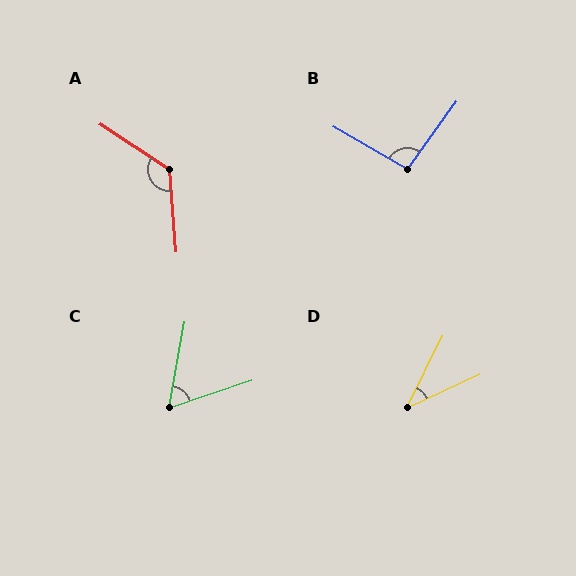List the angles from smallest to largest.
D (38°), C (61°), B (96°), A (128°).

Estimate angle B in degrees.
Approximately 96 degrees.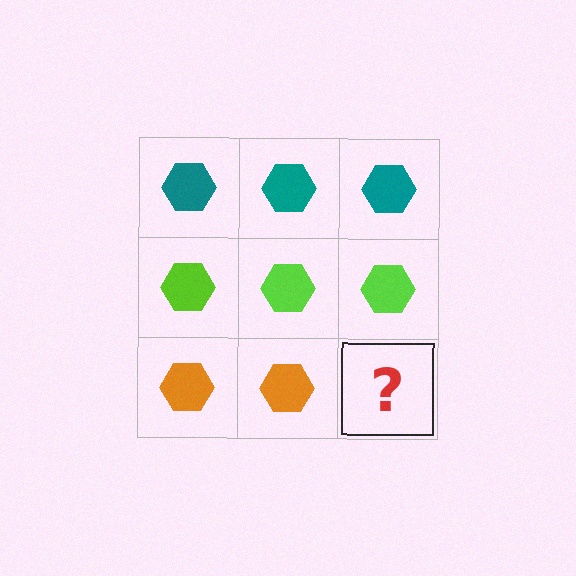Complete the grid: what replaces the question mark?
The question mark should be replaced with an orange hexagon.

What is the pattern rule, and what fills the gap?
The rule is that each row has a consistent color. The gap should be filled with an orange hexagon.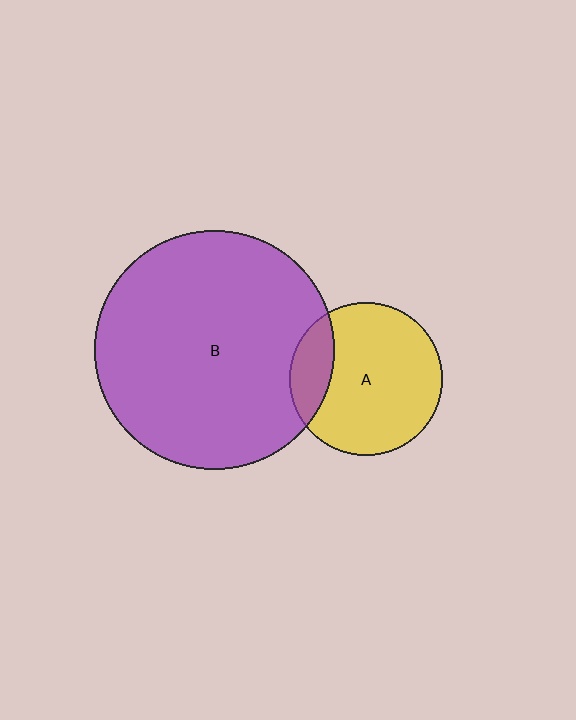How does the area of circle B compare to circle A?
Approximately 2.5 times.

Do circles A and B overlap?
Yes.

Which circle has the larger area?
Circle B (purple).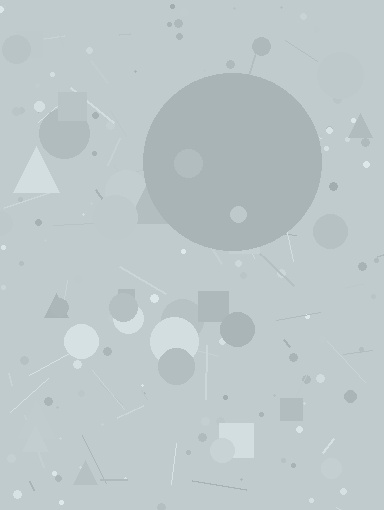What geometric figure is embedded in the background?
A circle is embedded in the background.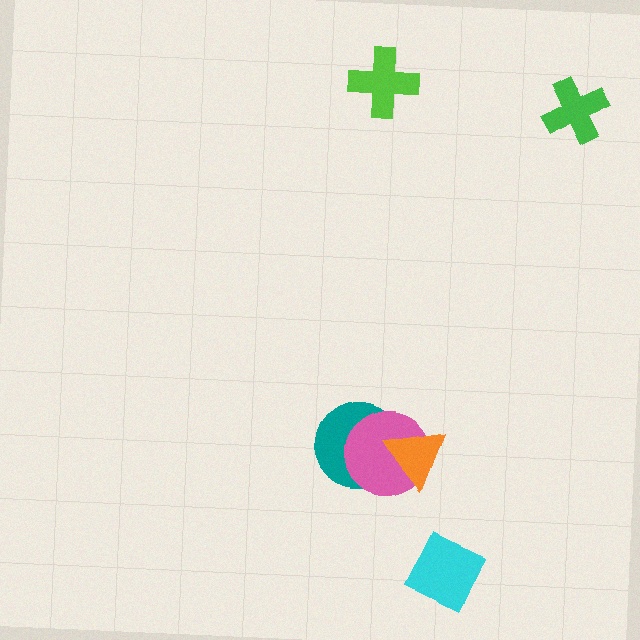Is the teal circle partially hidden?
Yes, it is partially covered by another shape.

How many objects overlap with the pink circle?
2 objects overlap with the pink circle.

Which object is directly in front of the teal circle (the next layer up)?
The pink circle is directly in front of the teal circle.